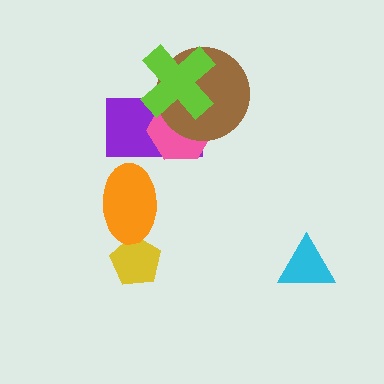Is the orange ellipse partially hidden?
No, no other shape covers it.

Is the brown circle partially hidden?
Yes, it is partially covered by another shape.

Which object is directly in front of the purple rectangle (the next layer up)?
The pink hexagon is directly in front of the purple rectangle.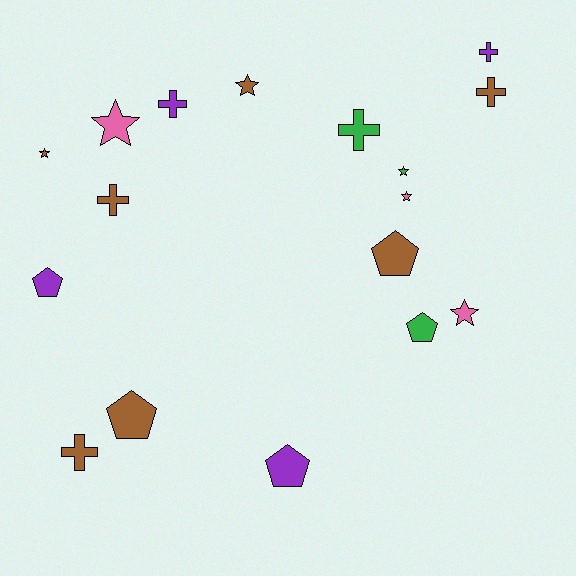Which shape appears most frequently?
Cross, with 6 objects.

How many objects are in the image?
There are 17 objects.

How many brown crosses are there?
There are 3 brown crosses.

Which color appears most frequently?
Brown, with 7 objects.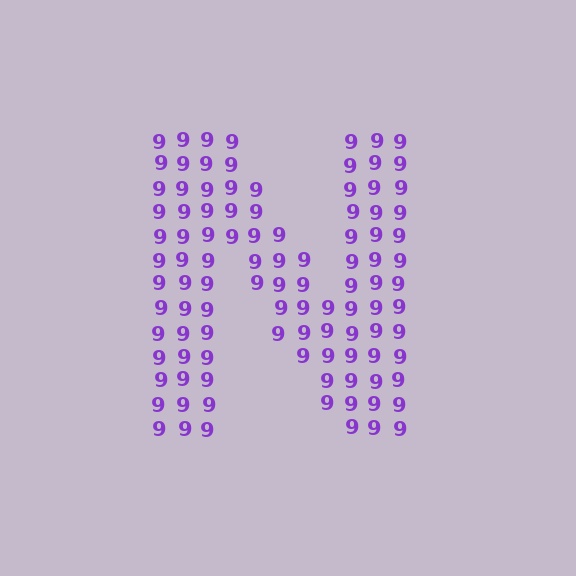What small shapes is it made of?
It is made of small digit 9's.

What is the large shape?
The large shape is the letter N.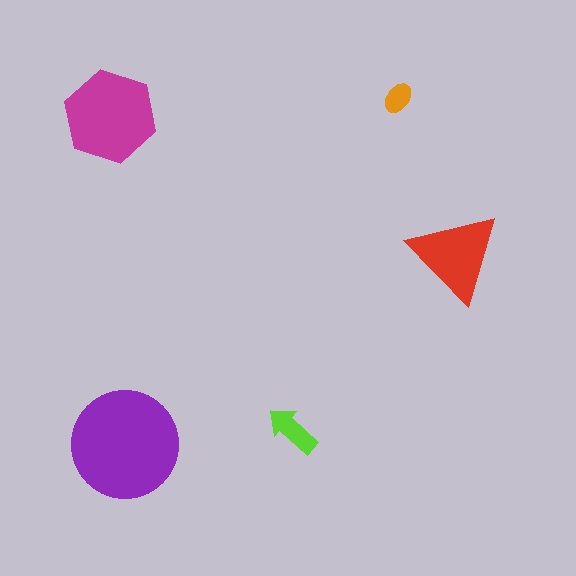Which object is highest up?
The orange ellipse is topmost.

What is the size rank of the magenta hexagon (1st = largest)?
2nd.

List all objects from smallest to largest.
The orange ellipse, the lime arrow, the red triangle, the magenta hexagon, the purple circle.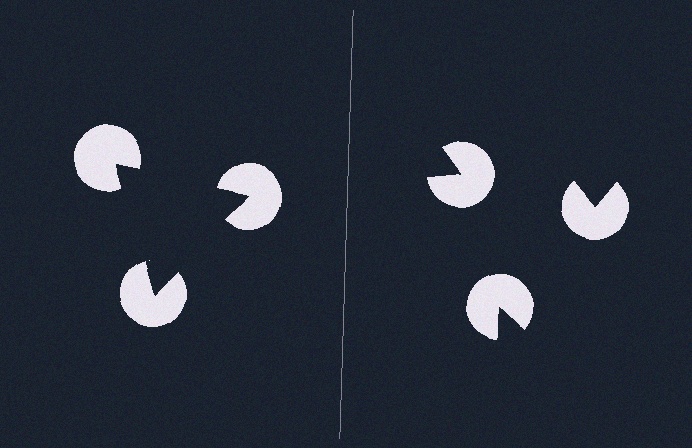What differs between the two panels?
The pac-man discs are positioned identically on both sides; only the wedge orientations differ. On the left they align to a triangle; on the right they are misaligned.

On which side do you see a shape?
An illusory triangle appears on the left side. On the right side the wedge cuts are rotated, so no coherent shape forms.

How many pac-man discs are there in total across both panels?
6 — 3 on each side.